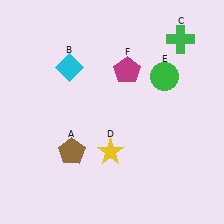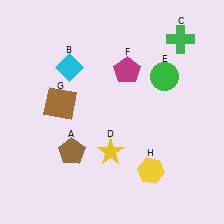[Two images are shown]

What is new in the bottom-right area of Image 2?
A yellow hexagon (H) was added in the bottom-right area of Image 2.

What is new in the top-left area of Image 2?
A brown square (G) was added in the top-left area of Image 2.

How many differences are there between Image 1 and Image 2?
There are 2 differences between the two images.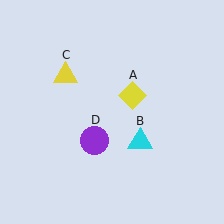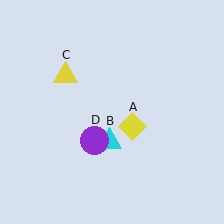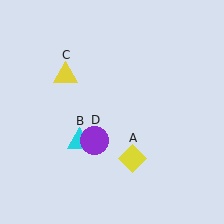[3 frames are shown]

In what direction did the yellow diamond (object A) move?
The yellow diamond (object A) moved down.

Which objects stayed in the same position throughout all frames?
Yellow triangle (object C) and purple circle (object D) remained stationary.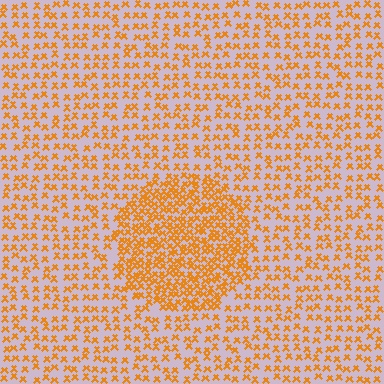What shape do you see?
I see a circle.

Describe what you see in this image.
The image contains small orange elements arranged at two different densities. A circle-shaped region is visible where the elements are more densely packed than the surrounding area.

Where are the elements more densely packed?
The elements are more densely packed inside the circle boundary.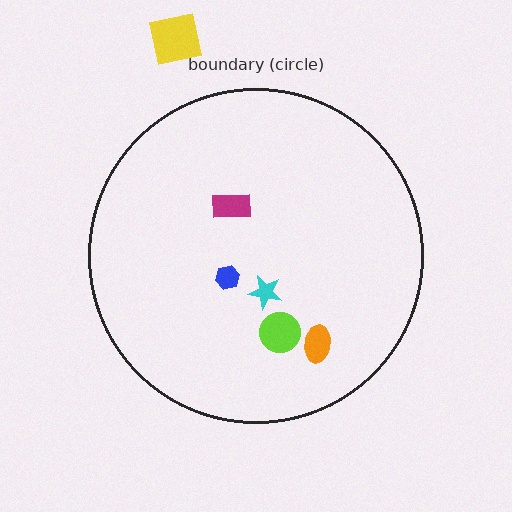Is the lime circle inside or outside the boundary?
Inside.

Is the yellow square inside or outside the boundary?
Outside.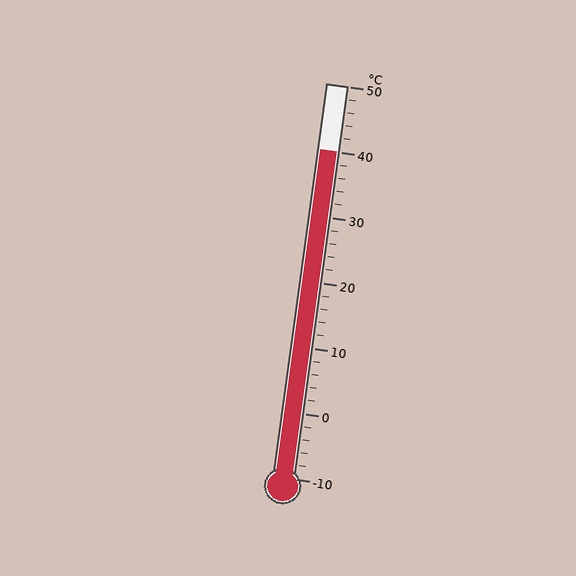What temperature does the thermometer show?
The thermometer shows approximately 40°C.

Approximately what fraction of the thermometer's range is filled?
The thermometer is filled to approximately 85% of its range.